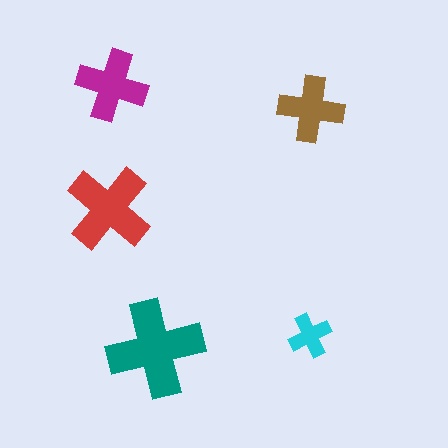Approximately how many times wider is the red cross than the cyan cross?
About 2 times wider.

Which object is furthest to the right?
The brown cross is rightmost.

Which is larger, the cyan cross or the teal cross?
The teal one.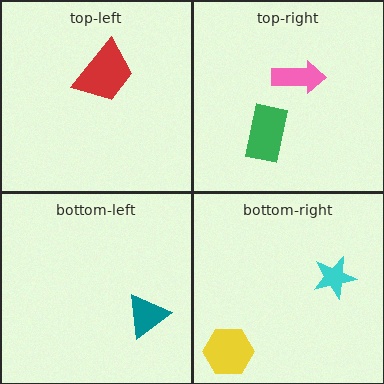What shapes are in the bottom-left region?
The teal triangle.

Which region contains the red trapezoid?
The top-left region.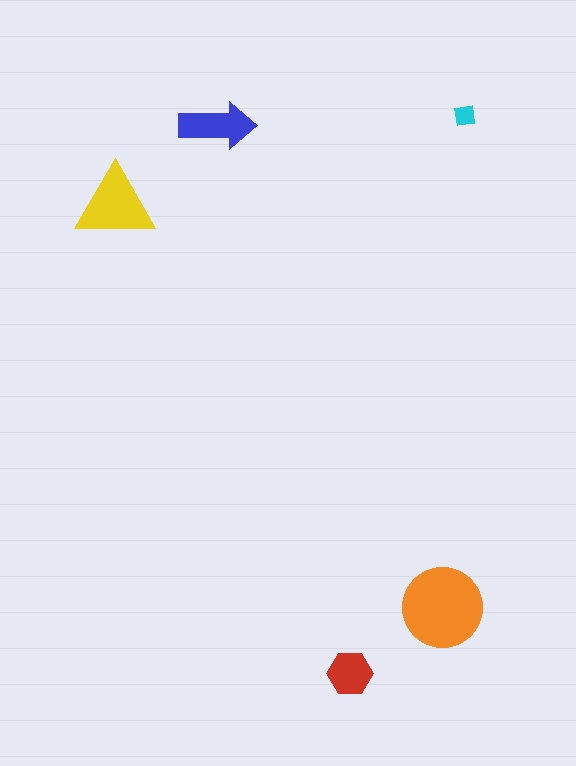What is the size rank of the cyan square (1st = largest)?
5th.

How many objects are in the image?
There are 5 objects in the image.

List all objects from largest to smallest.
The orange circle, the yellow triangle, the blue arrow, the red hexagon, the cyan square.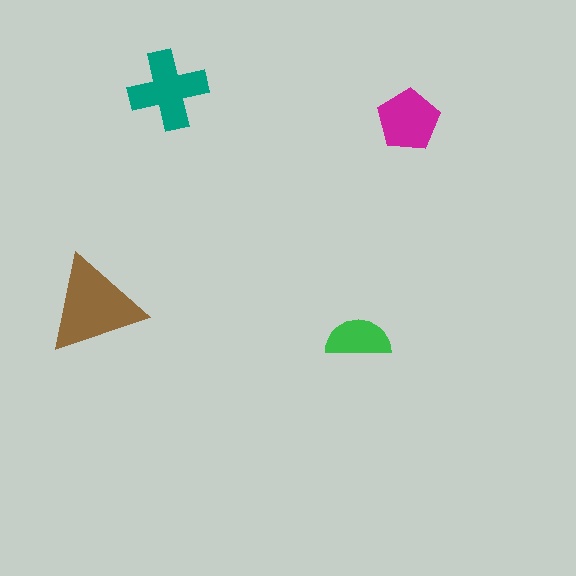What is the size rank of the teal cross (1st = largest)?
2nd.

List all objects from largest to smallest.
The brown triangle, the teal cross, the magenta pentagon, the green semicircle.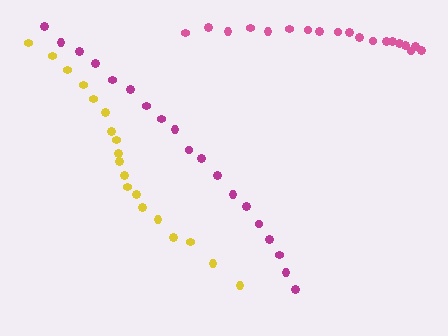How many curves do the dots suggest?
There are 3 distinct paths.